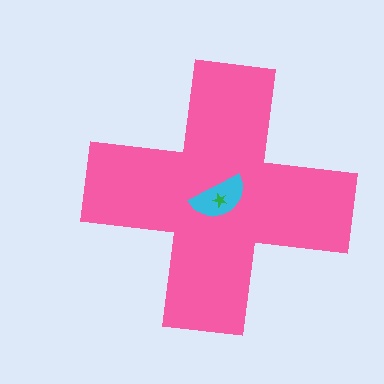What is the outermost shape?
The pink cross.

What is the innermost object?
The green star.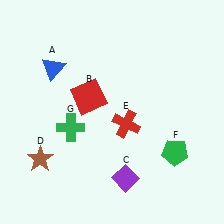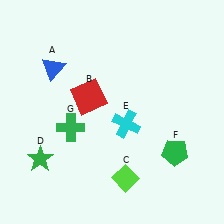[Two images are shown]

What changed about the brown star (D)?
In Image 1, D is brown. In Image 2, it changed to green.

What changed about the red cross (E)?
In Image 1, E is red. In Image 2, it changed to cyan.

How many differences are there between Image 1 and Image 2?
There are 3 differences between the two images.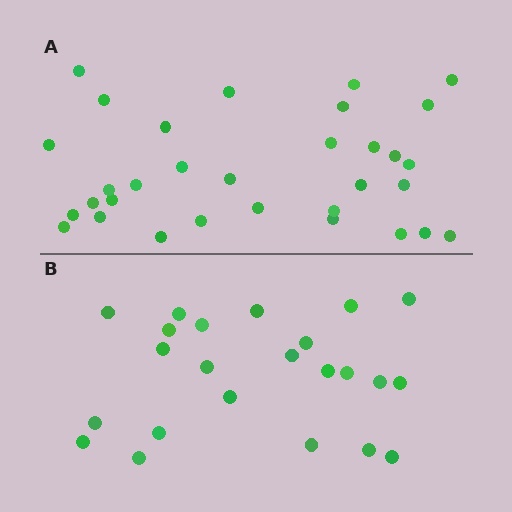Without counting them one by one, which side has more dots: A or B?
Region A (the top region) has more dots.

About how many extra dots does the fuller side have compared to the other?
Region A has roughly 8 or so more dots than region B.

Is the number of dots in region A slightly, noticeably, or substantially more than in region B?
Region A has noticeably more, but not dramatically so. The ratio is roughly 1.4 to 1.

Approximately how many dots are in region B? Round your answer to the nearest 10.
About 20 dots. (The exact count is 23, which rounds to 20.)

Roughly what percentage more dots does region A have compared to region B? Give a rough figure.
About 40% more.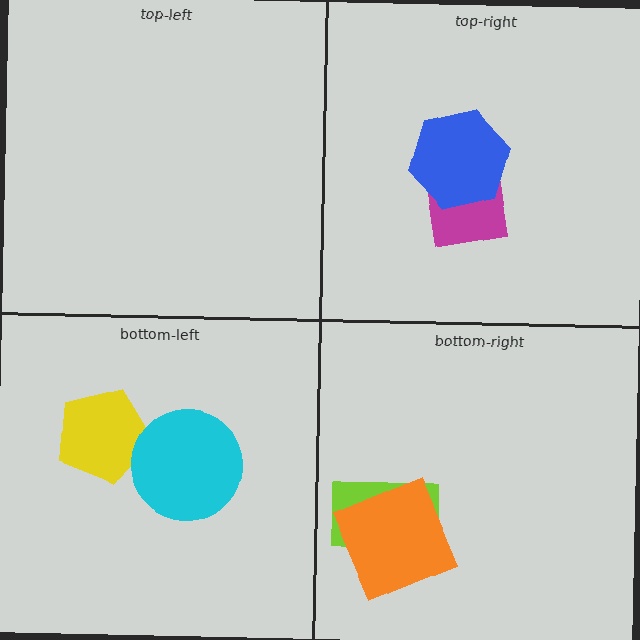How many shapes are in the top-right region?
2.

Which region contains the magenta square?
The top-right region.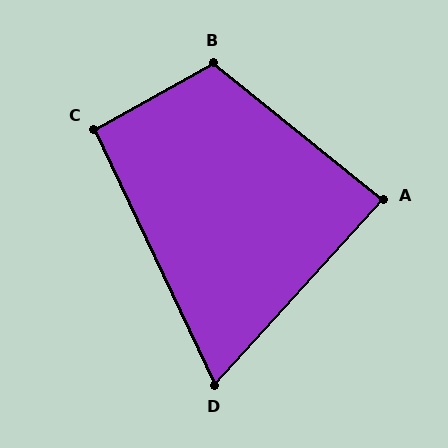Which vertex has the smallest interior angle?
D, at approximately 68 degrees.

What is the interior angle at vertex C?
Approximately 93 degrees (approximately right).